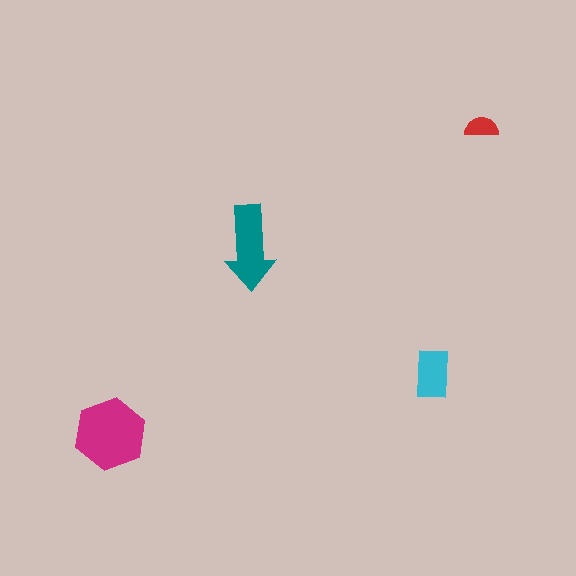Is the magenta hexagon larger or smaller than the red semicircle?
Larger.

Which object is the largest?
The magenta hexagon.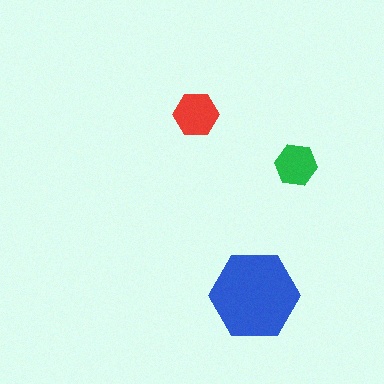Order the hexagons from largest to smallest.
the blue one, the red one, the green one.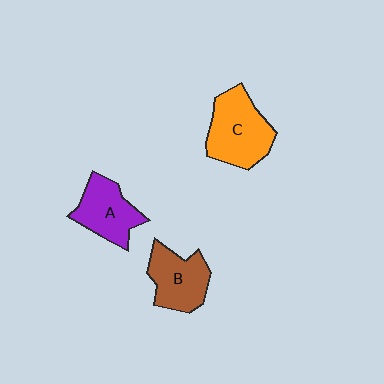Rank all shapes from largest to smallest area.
From largest to smallest: C (orange), B (brown), A (purple).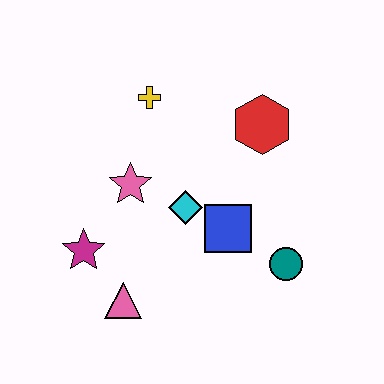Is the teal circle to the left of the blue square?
No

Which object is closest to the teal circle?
The blue square is closest to the teal circle.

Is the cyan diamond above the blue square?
Yes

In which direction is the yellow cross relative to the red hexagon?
The yellow cross is to the left of the red hexagon.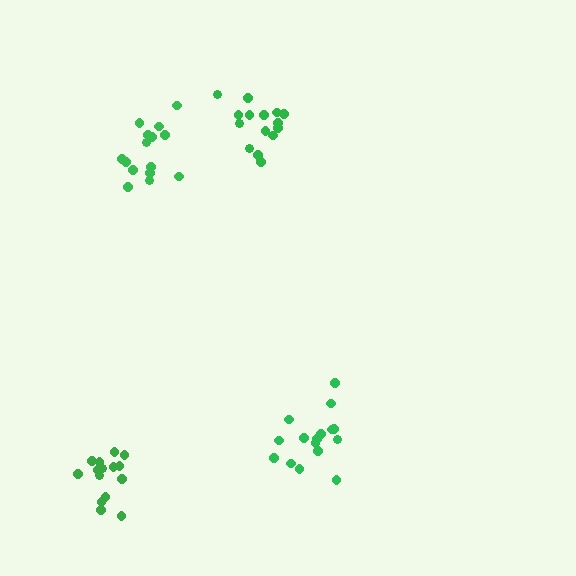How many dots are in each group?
Group 1: 15 dots, Group 2: 15 dots, Group 3: 16 dots, Group 4: 15 dots (61 total).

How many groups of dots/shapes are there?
There are 4 groups.